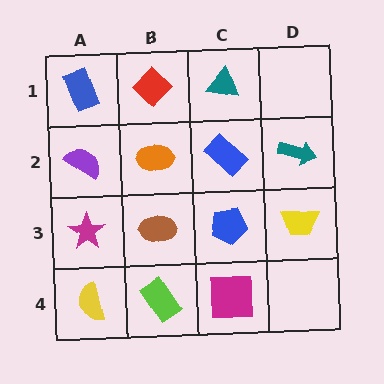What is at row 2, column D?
A teal arrow.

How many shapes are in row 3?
4 shapes.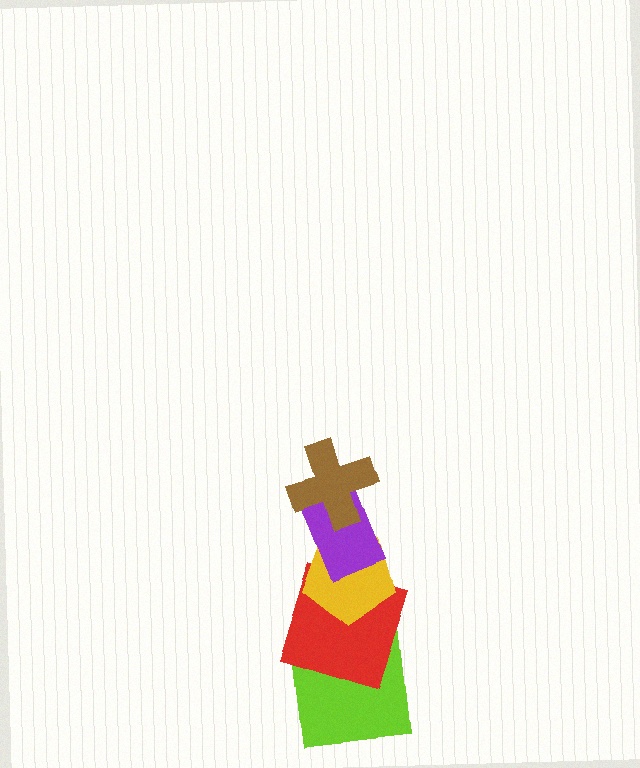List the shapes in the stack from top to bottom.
From top to bottom: the brown cross, the purple rectangle, the yellow pentagon, the red square, the lime square.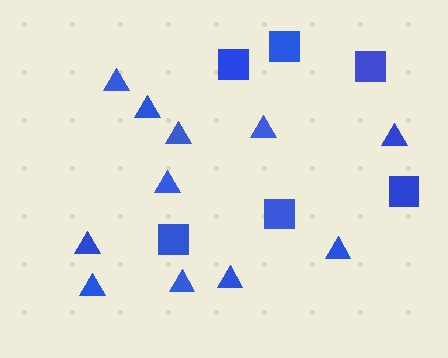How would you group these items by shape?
There are 2 groups: one group of squares (6) and one group of triangles (11).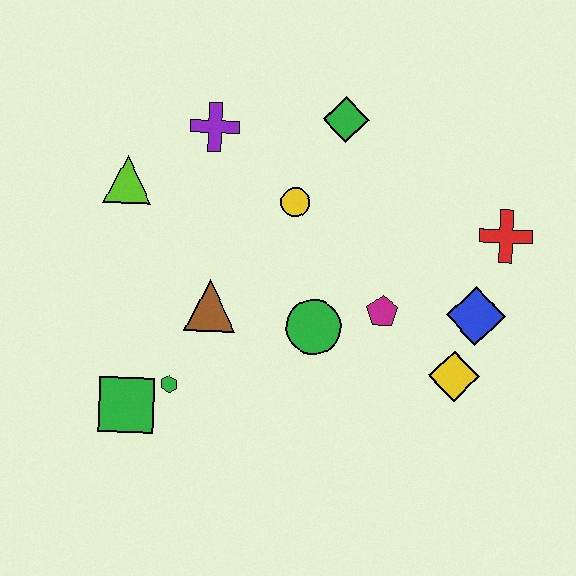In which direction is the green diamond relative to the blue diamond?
The green diamond is above the blue diamond.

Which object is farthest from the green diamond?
The green square is farthest from the green diamond.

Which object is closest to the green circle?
The magenta pentagon is closest to the green circle.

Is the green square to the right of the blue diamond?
No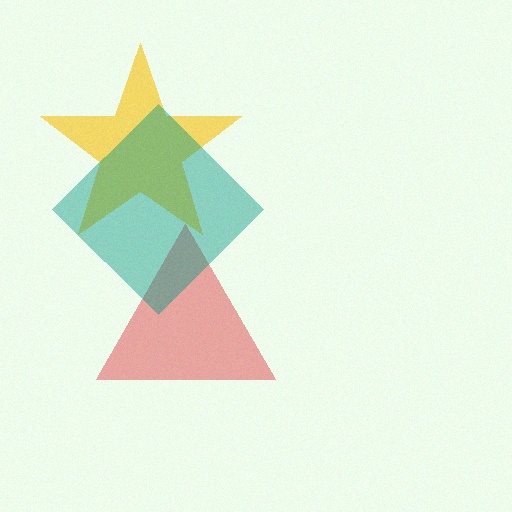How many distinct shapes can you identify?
There are 3 distinct shapes: a yellow star, a red triangle, a teal diamond.